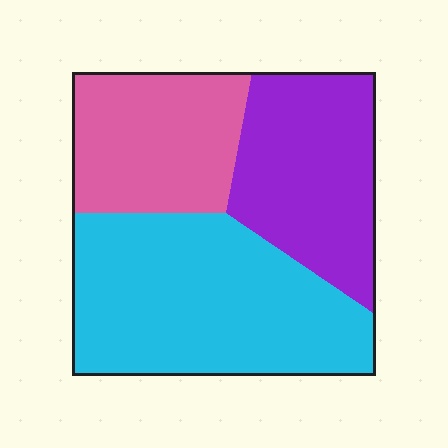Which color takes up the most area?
Cyan, at roughly 45%.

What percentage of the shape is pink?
Pink takes up between a sixth and a third of the shape.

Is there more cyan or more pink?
Cyan.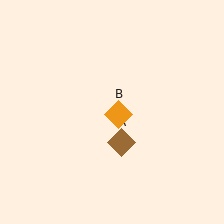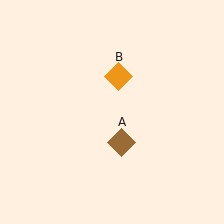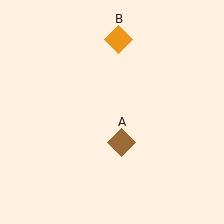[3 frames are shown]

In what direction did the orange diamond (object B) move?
The orange diamond (object B) moved up.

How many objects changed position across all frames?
1 object changed position: orange diamond (object B).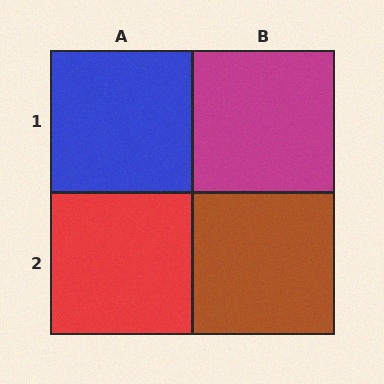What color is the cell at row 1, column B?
Magenta.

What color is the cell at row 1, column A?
Blue.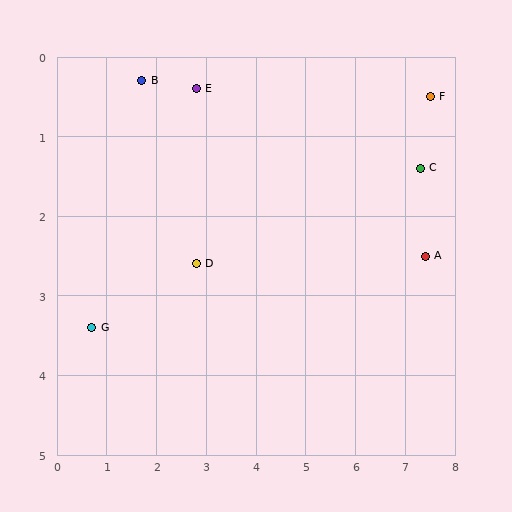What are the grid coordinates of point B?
Point B is at approximately (1.7, 0.3).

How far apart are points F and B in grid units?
Points F and B are about 5.8 grid units apart.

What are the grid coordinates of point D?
Point D is at approximately (2.8, 2.6).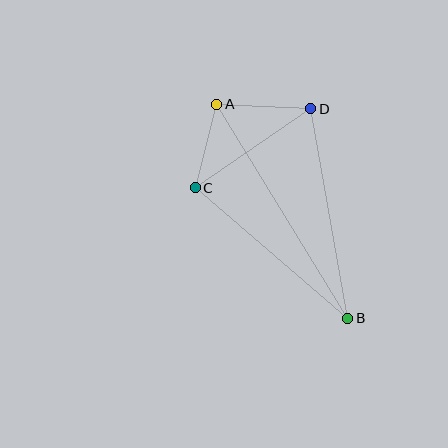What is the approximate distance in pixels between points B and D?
The distance between B and D is approximately 213 pixels.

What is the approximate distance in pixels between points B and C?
The distance between B and C is approximately 201 pixels.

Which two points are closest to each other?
Points A and C are closest to each other.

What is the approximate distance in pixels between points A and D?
The distance between A and D is approximately 94 pixels.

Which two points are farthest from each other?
Points A and B are farthest from each other.